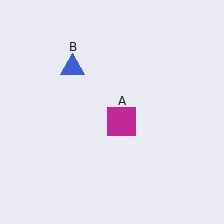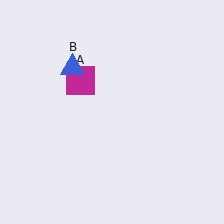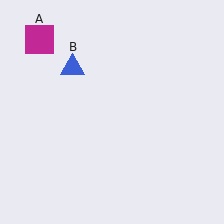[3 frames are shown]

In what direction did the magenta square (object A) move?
The magenta square (object A) moved up and to the left.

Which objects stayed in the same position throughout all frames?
Blue triangle (object B) remained stationary.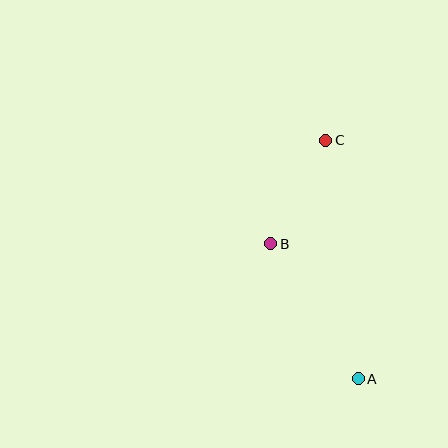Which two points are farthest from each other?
Points A and C are farthest from each other.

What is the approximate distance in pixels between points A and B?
The distance between A and B is approximately 161 pixels.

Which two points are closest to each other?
Points B and C are closest to each other.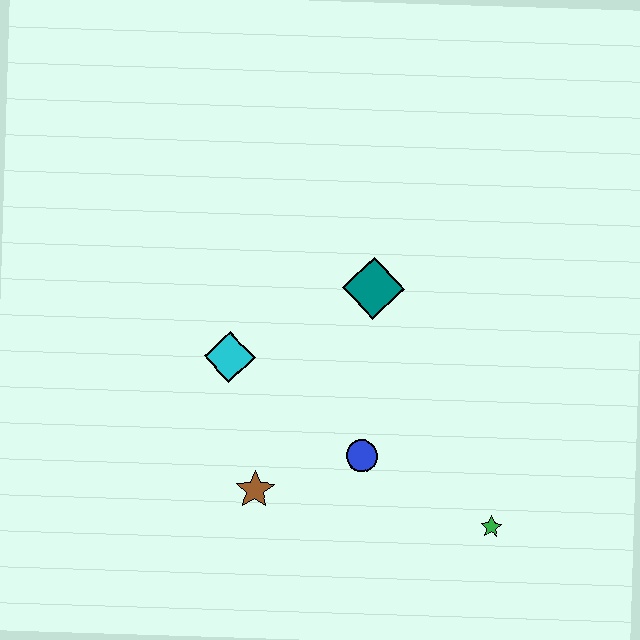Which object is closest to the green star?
The blue circle is closest to the green star.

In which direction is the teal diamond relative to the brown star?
The teal diamond is above the brown star.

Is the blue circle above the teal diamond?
No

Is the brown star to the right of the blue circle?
No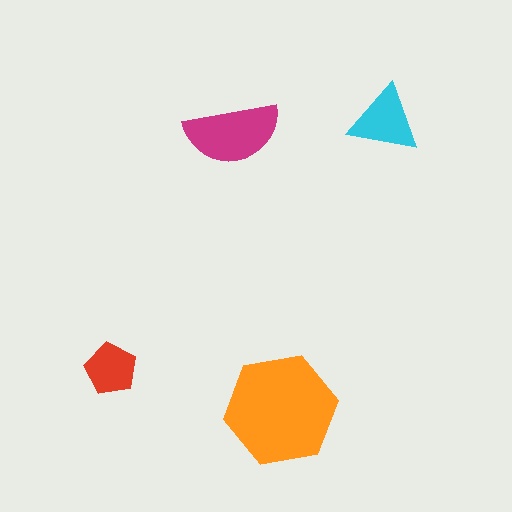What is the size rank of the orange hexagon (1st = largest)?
1st.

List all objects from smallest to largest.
The red pentagon, the cyan triangle, the magenta semicircle, the orange hexagon.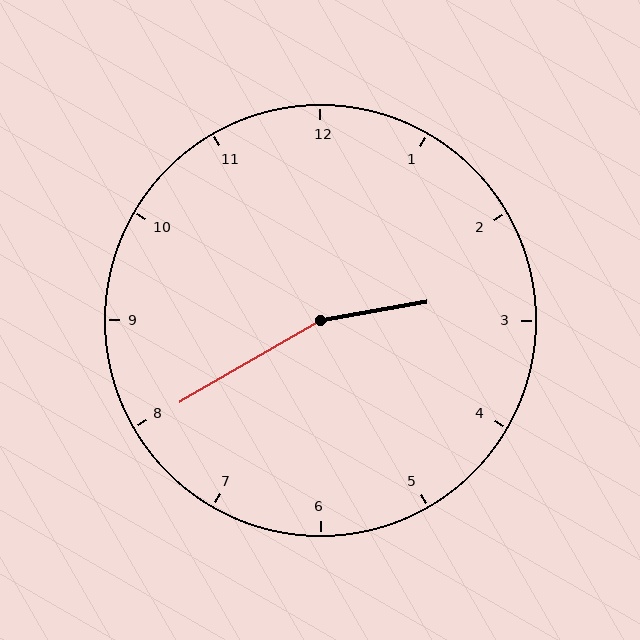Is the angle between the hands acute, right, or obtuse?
It is obtuse.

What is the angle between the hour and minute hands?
Approximately 160 degrees.